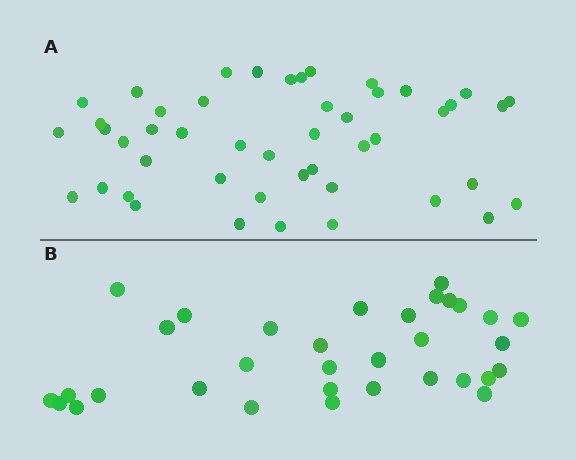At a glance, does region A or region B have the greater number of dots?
Region A (the top region) has more dots.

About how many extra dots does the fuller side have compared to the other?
Region A has approximately 15 more dots than region B.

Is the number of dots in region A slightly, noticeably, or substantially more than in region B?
Region A has noticeably more, but not dramatically so. The ratio is roughly 1.4 to 1.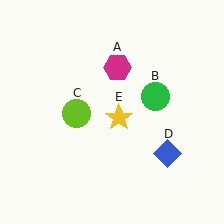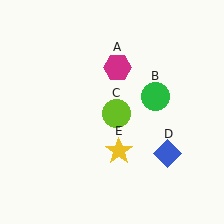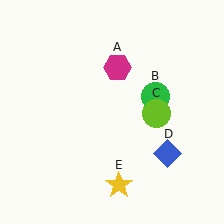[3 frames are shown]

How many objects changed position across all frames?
2 objects changed position: lime circle (object C), yellow star (object E).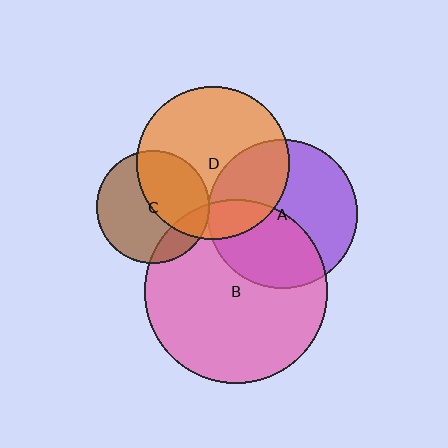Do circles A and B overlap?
Yes.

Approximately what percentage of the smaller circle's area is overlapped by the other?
Approximately 45%.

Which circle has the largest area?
Circle B (pink).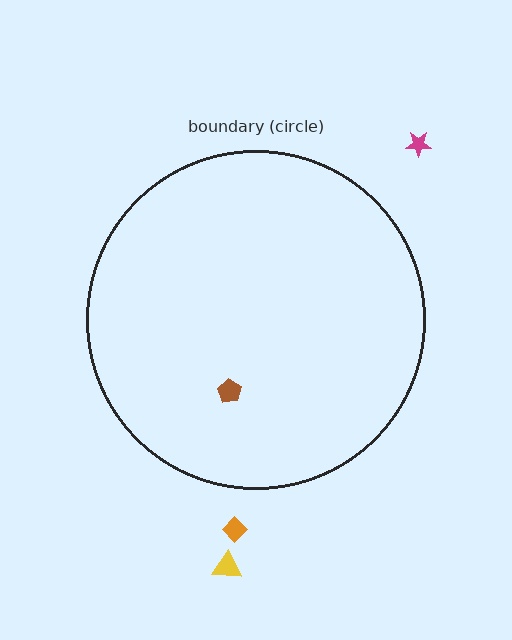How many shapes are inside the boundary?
1 inside, 3 outside.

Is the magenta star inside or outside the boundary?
Outside.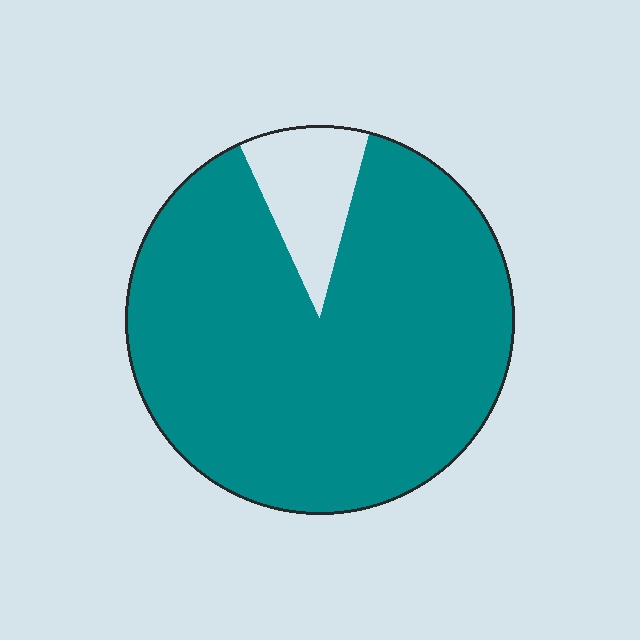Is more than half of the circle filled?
Yes.